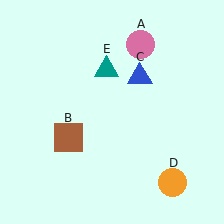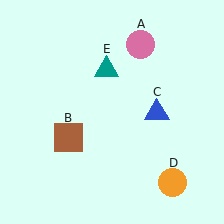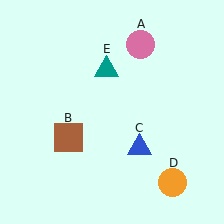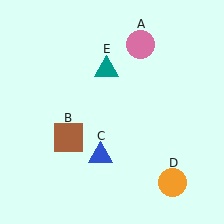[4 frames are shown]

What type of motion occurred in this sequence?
The blue triangle (object C) rotated clockwise around the center of the scene.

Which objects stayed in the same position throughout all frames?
Pink circle (object A) and brown square (object B) and orange circle (object D) and teal triangle (object E) remained stationary.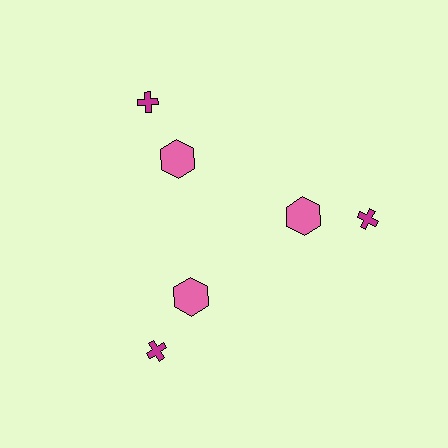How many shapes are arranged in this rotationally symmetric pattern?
There are 6 shapes, arranged in 3 groups of 2.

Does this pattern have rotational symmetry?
Yes, this pattern has 3-fold rotational symmetry. It looks the same after rotating 120 degrees around the center.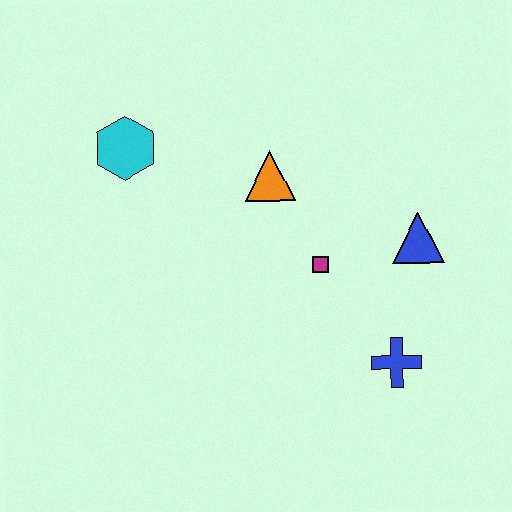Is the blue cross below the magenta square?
Yes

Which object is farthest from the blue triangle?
The cyan hexagon is farthest from the blue triangle.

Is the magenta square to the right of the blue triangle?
No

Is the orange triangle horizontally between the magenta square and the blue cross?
No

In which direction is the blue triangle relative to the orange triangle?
The blue triangle is to the right of the orange triangle.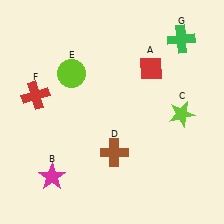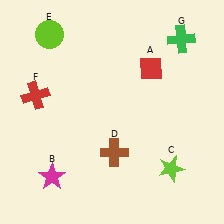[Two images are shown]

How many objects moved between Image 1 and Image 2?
2 objects moved between the two images.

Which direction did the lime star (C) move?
The lime star (C) moved down.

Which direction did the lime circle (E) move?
The lime circle (E) moved up.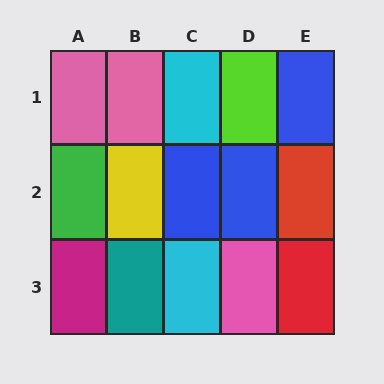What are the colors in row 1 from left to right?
Pink, pink, cyan, lime, blue.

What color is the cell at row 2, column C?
Blue.